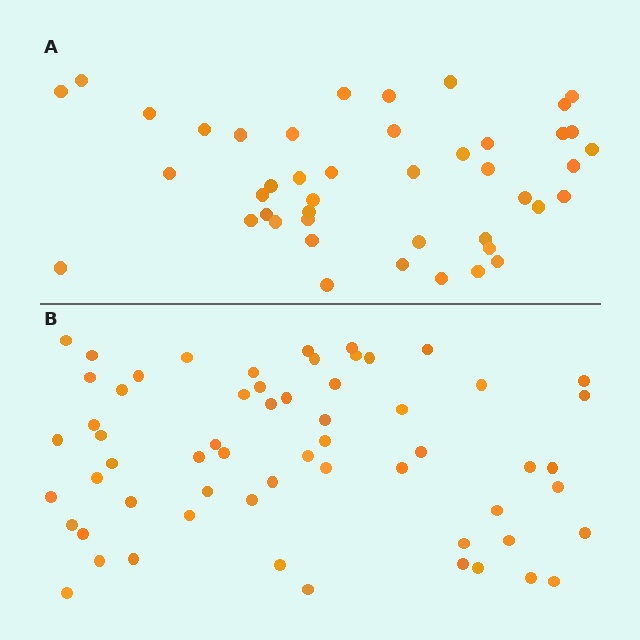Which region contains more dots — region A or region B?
Region B (the bottom region) has more dots.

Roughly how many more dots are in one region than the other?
Region B has approximately 15 more dots than region A.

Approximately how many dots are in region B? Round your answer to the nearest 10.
About 60 dots.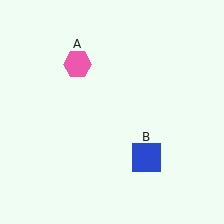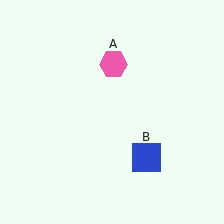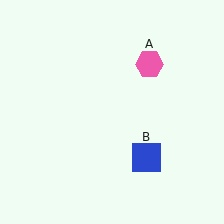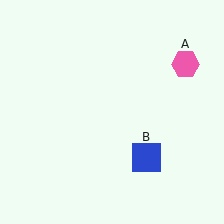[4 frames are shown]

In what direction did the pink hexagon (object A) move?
The pink hexagon (object A) moved right.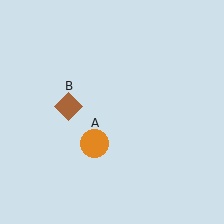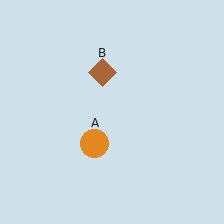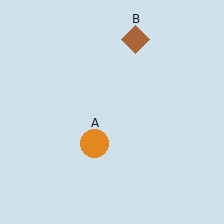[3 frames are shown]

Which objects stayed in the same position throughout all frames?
Orange circle (object A) remained stationary.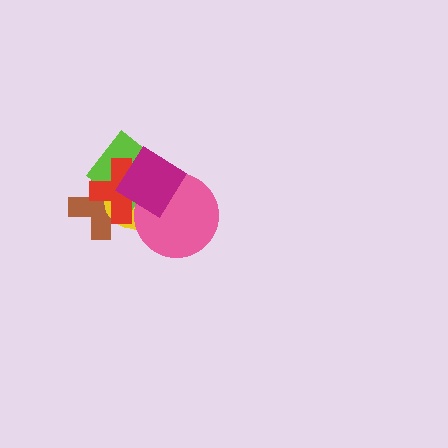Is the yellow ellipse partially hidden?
Yes, it is partially covered by another shape.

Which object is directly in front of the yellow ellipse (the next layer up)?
The lime diamond is directly in front of the yellow ellipse.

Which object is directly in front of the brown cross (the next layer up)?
The yellow ellipse is directly in front of the brown cross.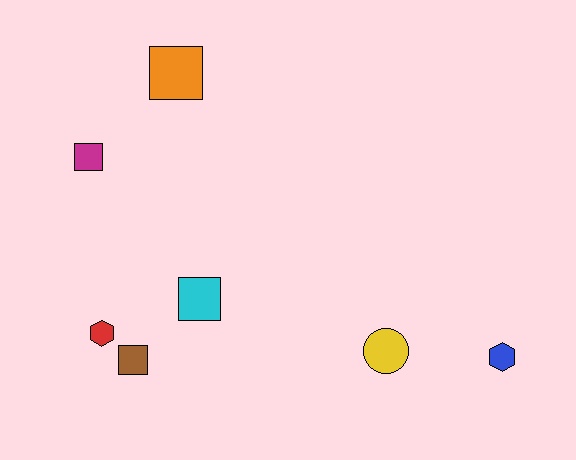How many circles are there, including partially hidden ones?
There is 1 circle.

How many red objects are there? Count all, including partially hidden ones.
There is 1 red object.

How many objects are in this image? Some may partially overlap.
There are 7 objects.